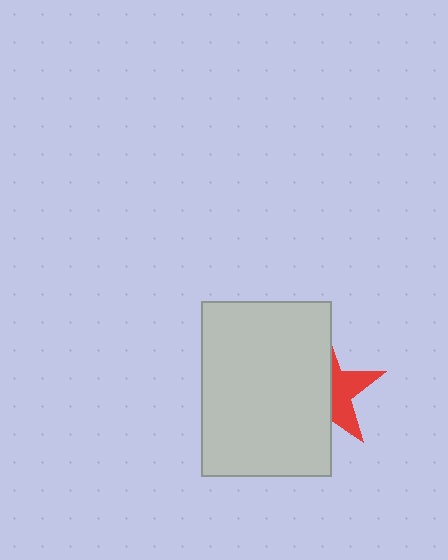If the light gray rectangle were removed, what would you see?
You would see the complete red star.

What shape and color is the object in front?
The object in front is a light gray rectangle.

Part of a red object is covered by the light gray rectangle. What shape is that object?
It is a star.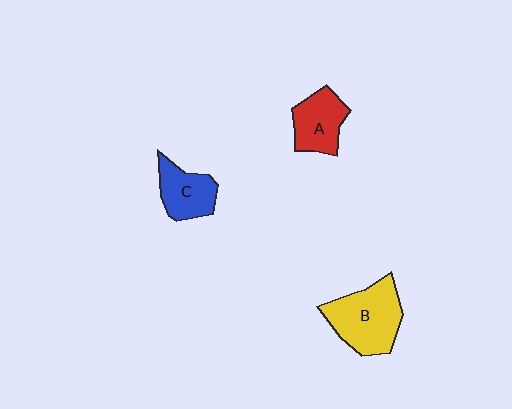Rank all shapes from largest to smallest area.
From largest to smallest: B (yellow), A (red), C (blue).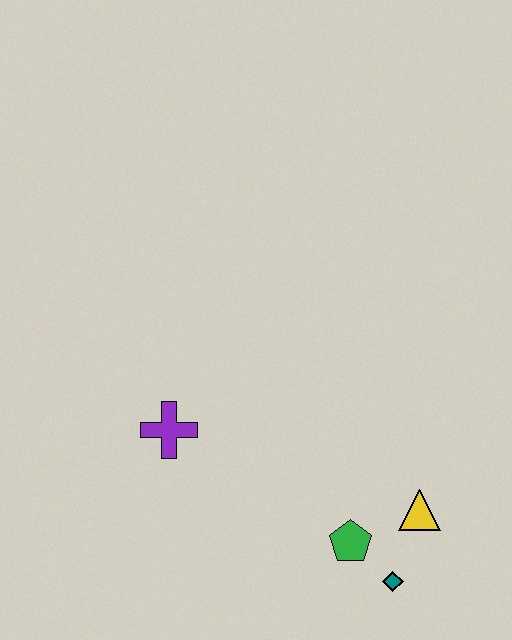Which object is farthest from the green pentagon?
The purple cross is farthest from the green pentagon.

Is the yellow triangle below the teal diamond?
No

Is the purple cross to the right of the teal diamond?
No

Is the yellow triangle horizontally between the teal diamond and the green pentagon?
No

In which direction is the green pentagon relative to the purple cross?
The green pentagon is to the right of the purple cross.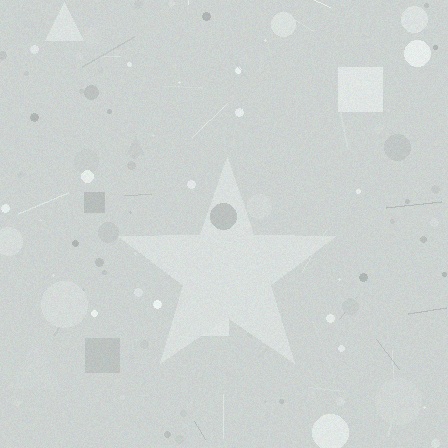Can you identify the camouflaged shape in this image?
The camouflaged shape is a star.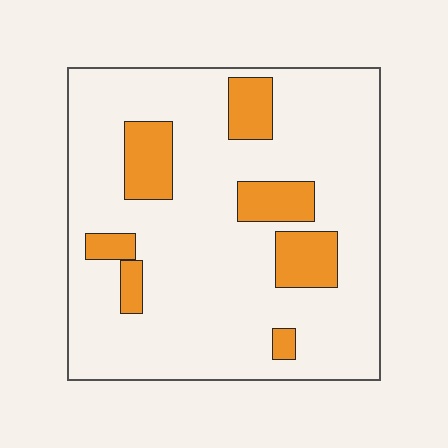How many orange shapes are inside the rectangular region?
7.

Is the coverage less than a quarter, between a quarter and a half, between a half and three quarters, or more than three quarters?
Less than a quarter.